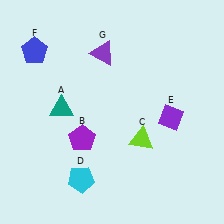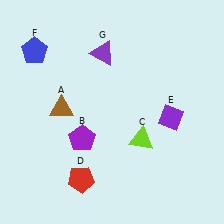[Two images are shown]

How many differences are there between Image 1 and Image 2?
There are 2 differences between the two images.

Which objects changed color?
A changed from teal to brown. D changed from cyan to red.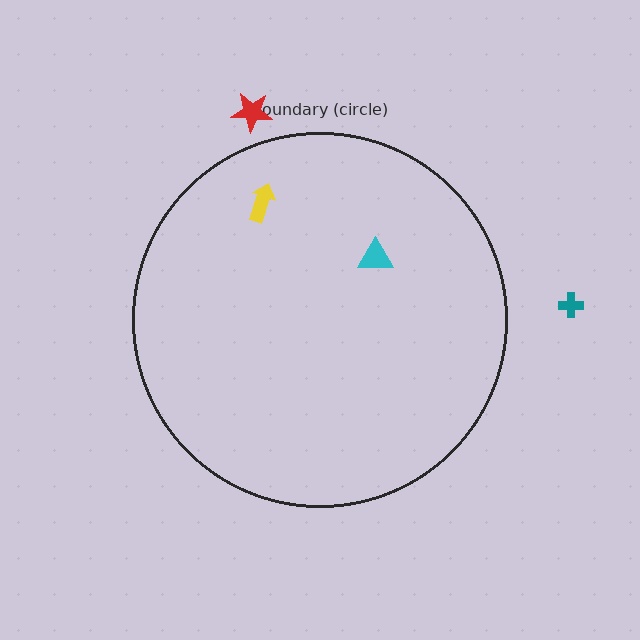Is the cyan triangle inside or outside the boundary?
Inside.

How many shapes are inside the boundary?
2 inside, 2 outside.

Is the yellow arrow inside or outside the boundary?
Inside.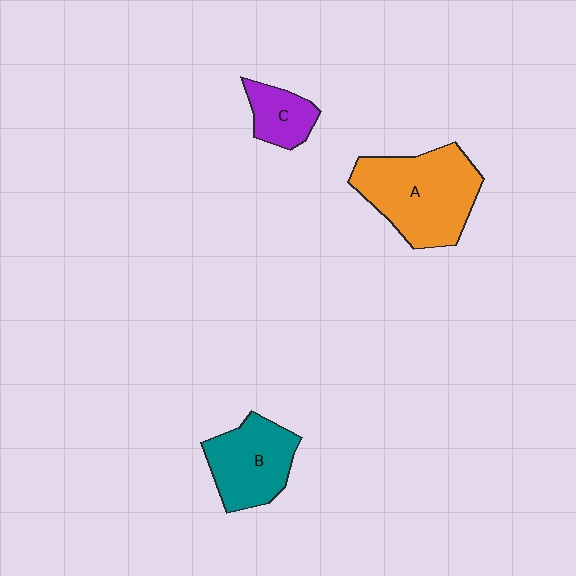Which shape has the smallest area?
Shape C (purple).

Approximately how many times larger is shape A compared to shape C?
Approximately 2.6 times.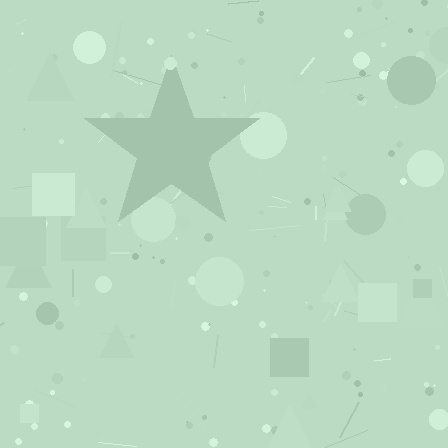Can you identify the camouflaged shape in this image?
The camouflaged shape is a star.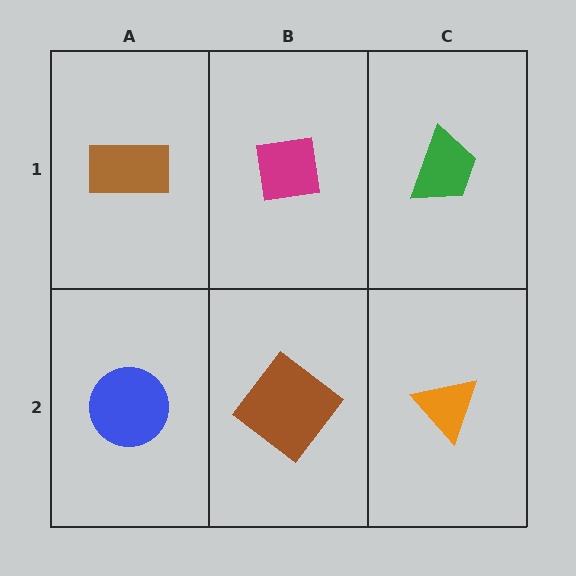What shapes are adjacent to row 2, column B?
A magenta square (row 1, column B), a blue circle (row 2, column A), an orange triangle (row 2, column C).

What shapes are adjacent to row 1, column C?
An orange triangle (row 2, column C), a magenta square (row 1, column B).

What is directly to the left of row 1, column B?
A brown rectangle.